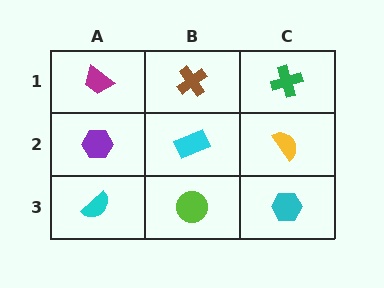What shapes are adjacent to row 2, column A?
A magenta trapezoid (row 1, column A), a cyan semicircle (row 3, column A), a cyan rectangle (row 2, column B).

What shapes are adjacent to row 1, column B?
A cyan rectangle (row 2, column B), a magenta trapezoid (row 1, column A), a green cross (row 1, column C).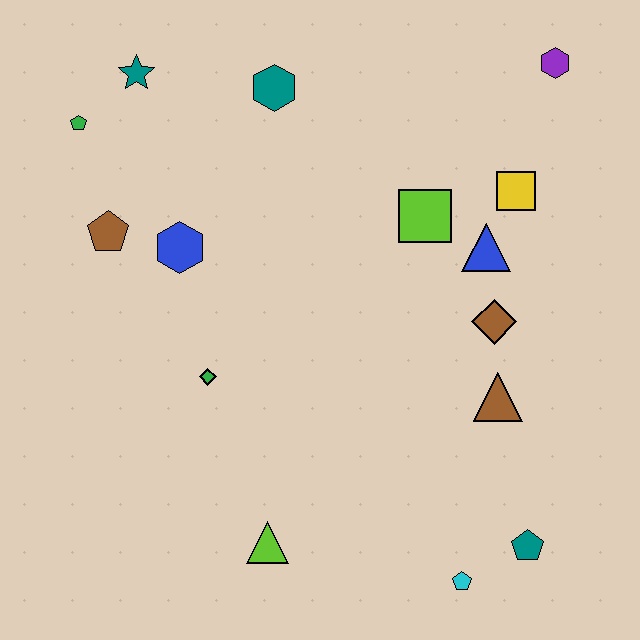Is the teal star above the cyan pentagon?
Yes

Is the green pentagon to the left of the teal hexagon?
Yes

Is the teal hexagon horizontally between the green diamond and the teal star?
No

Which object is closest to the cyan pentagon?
The teal pentagon is closest to the cyan pentagon.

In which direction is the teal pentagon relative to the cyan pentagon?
The teal pentagon is to the right of the cyan pentagon.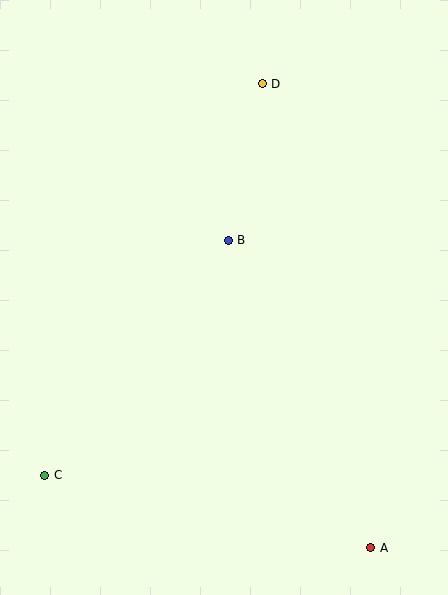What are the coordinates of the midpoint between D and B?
The midpoint between D and B is at (245, 162).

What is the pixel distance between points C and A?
The distance between C and A is 334 pixels.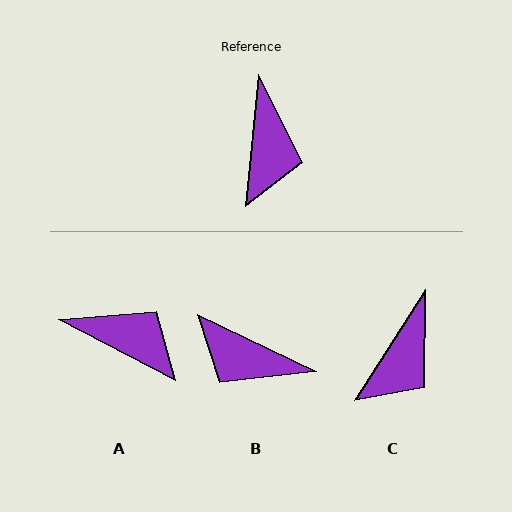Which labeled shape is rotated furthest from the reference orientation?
B, about 110 degrees away.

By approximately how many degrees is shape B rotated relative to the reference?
Approximately 110 degrees clockwise.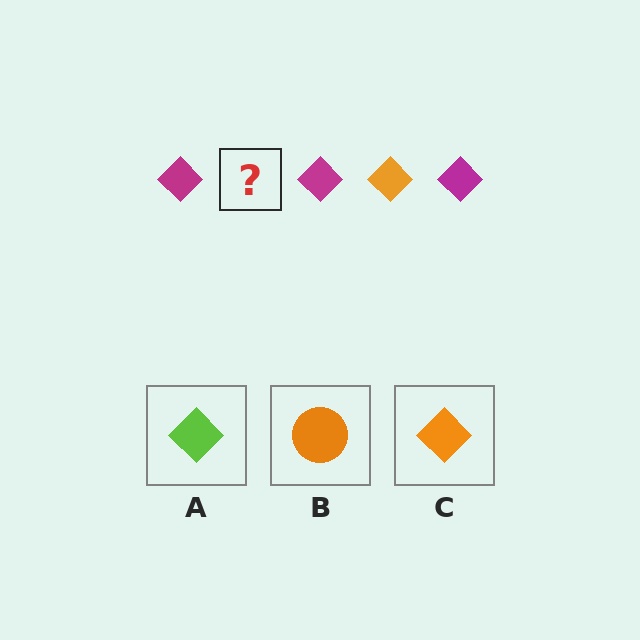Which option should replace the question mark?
Option C.